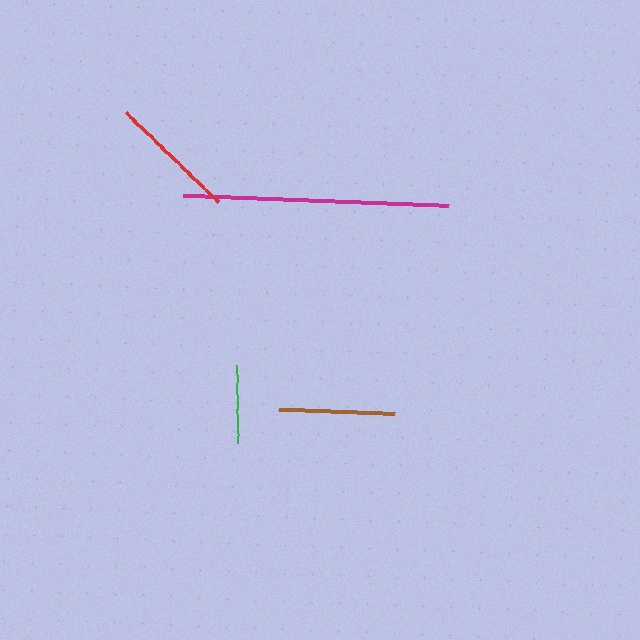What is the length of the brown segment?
The brown segment is approximately 116 pixels long.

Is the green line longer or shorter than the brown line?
The brown line is longer than the green line.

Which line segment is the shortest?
The green line is the shortest at approximately 78 pixels.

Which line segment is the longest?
The magenta line is the longest at approximately 267 pixels.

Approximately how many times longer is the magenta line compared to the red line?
The magenta line is approximately 2.1 times the length of the red line.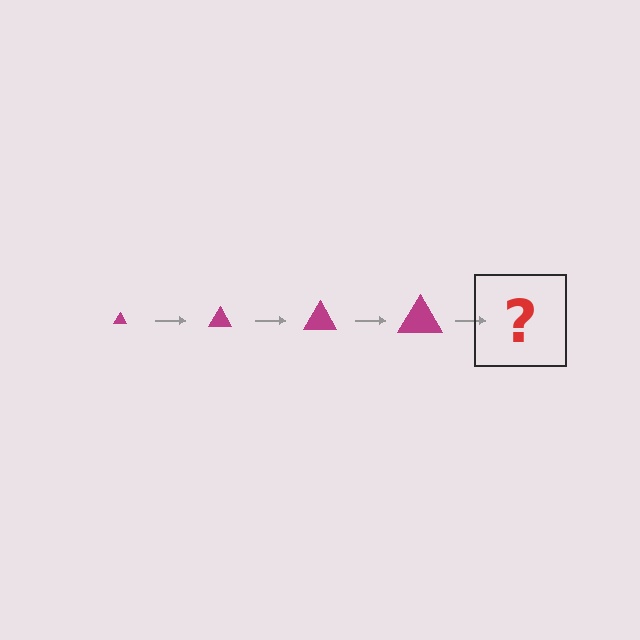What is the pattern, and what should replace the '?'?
The pattern is that the triangle gets progressively larger each step. The '?' should be a magenta triangle, larger than the previous one.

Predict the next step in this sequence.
The next step is a magenta triangle, larger than the previous one.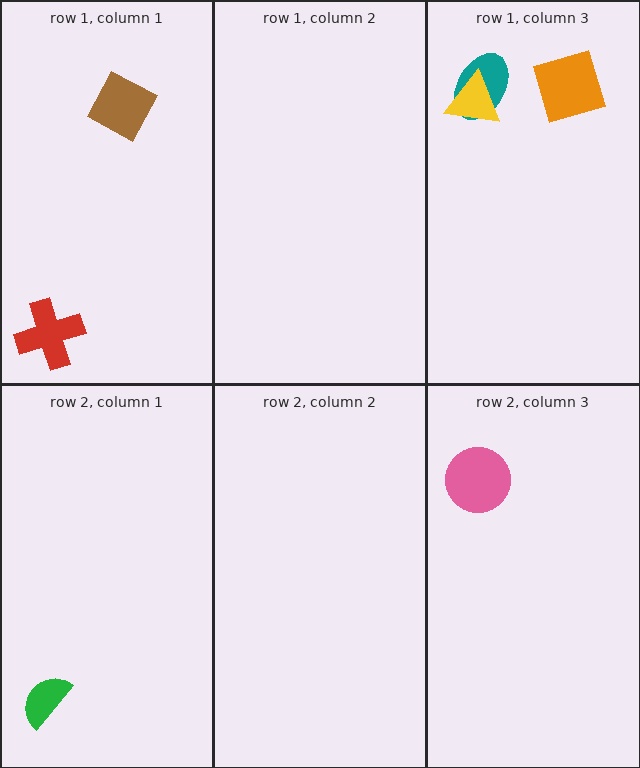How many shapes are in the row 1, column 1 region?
2.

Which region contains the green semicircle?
The row 2, column 1 region.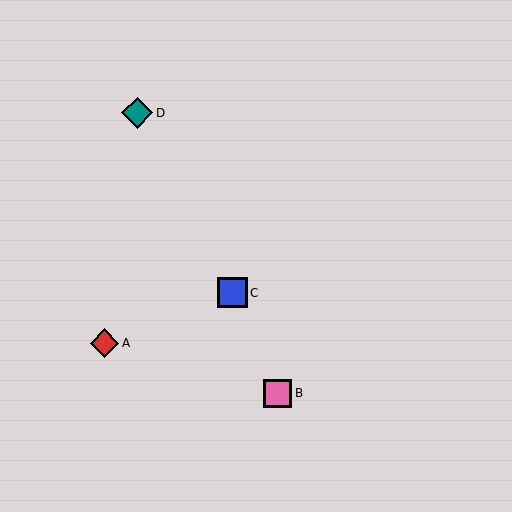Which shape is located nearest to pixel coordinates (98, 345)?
The red diamond (labeled A) at (104, 343) is nearest to that location.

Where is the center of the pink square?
The center of the pink square is at (278, 393).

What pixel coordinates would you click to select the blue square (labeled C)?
Click at (232, 293) to select the blue square C.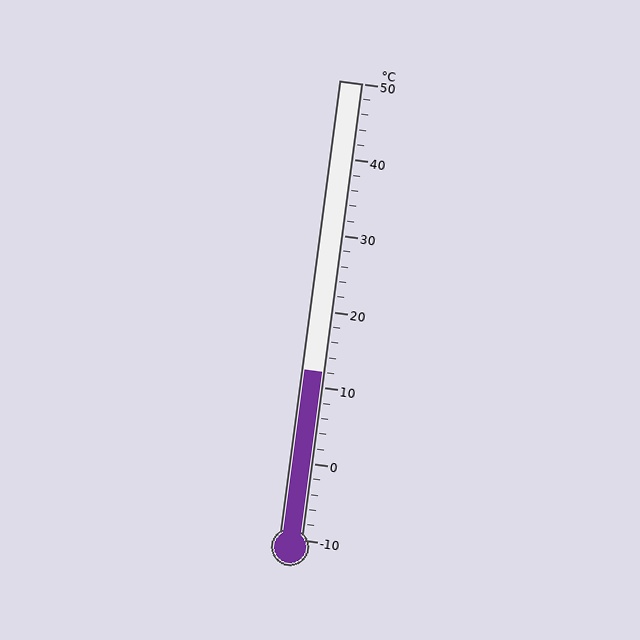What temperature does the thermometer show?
The thermometer shows approximately 12°C.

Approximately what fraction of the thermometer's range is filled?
The thermometer is filled to approximately 35% of its range.